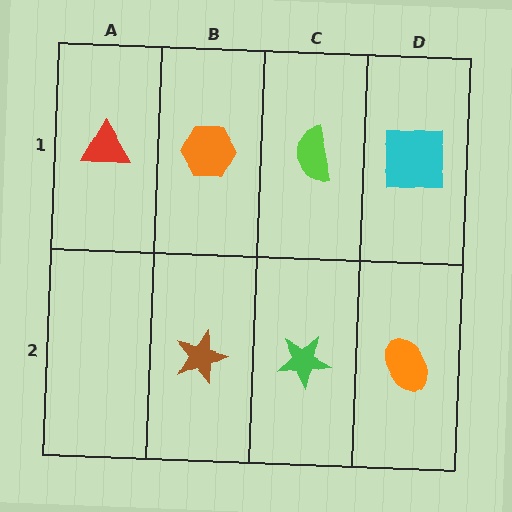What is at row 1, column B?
An orange hexagon.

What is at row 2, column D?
An orange ellipse.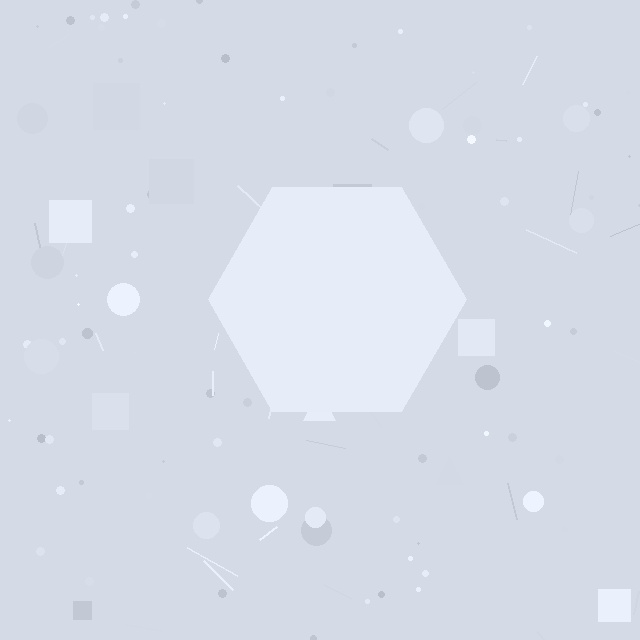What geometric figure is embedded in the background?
A hexagon is embedded in the background.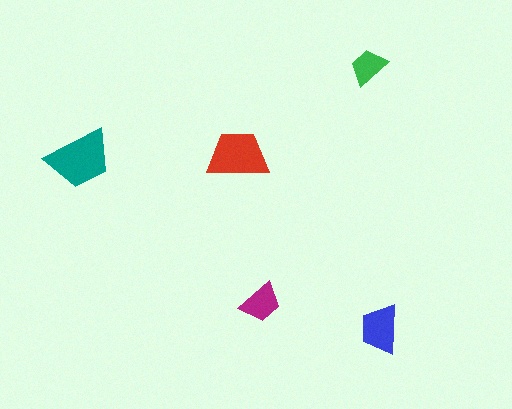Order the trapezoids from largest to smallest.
the teal one, the red one, the blue one, the magenta one, the green one.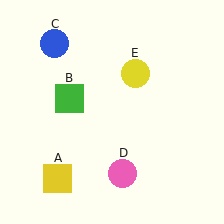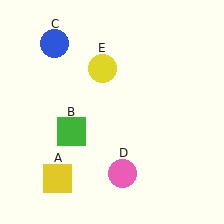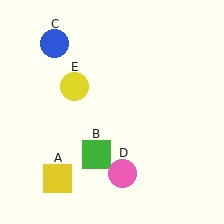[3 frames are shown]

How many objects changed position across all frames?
2 objects changed position: green square (object B), yellow circle (object E).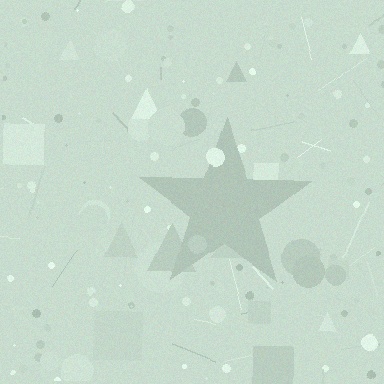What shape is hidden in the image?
A star is hidden in the image.